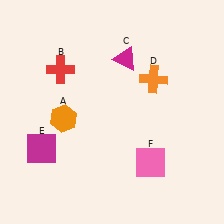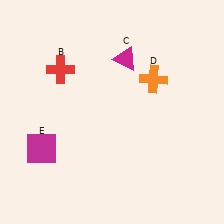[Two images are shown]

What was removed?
The pink square (F), the orange hexagon (A) were removed in Image 2.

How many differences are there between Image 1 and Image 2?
There are 2 differences between the two images.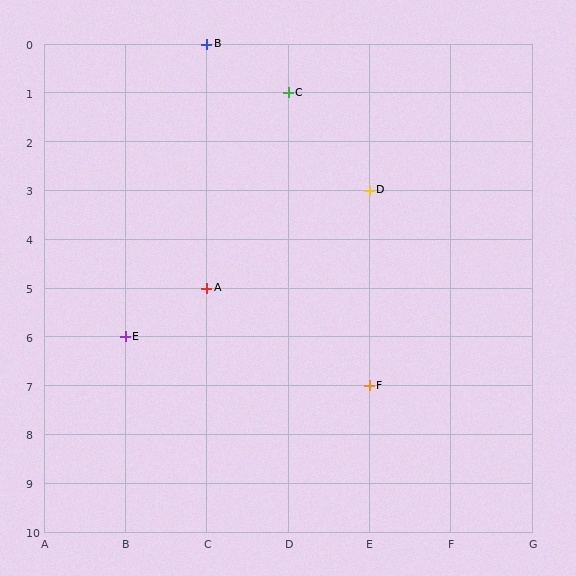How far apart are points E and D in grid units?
Points E and D are 3 columns and 3 rows apart (about 4.2 grid units diagonally).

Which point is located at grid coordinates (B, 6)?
Point E is at (B, 6).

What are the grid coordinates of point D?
Point D is at grid coordinates (E, 3).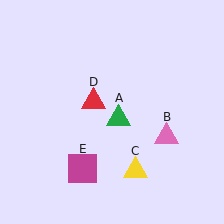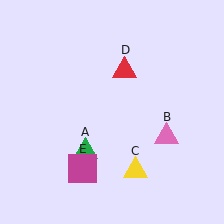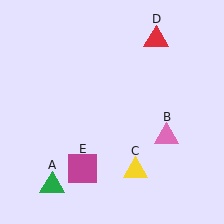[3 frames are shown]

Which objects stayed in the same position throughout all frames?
Pink triangle (object B) and yellow triangle (object C) and magenta square (object E) remained stationary.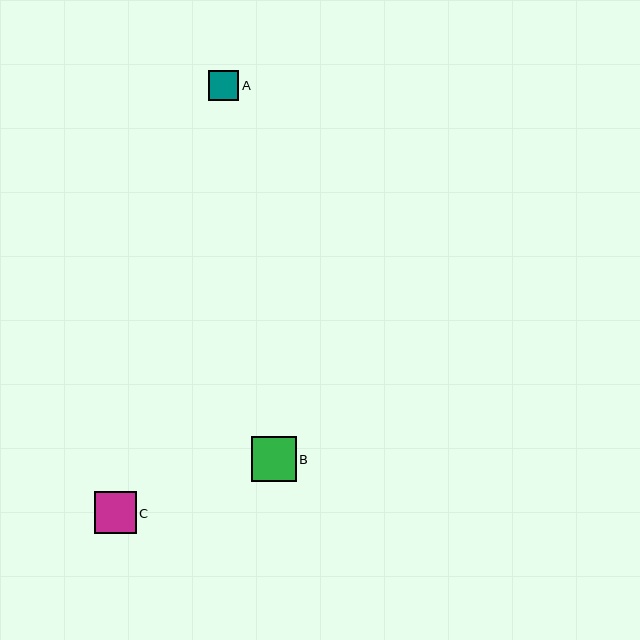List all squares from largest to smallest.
From largest to smallest: B, C, A.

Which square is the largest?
Square B is the largest with a size of approximately 45 pixels.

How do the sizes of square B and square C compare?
Square B and square C are approximately the same size.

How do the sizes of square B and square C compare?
Square B and square C are approximately the same size.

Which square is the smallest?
Square A is the smallest with a size of approximately 30 pixels.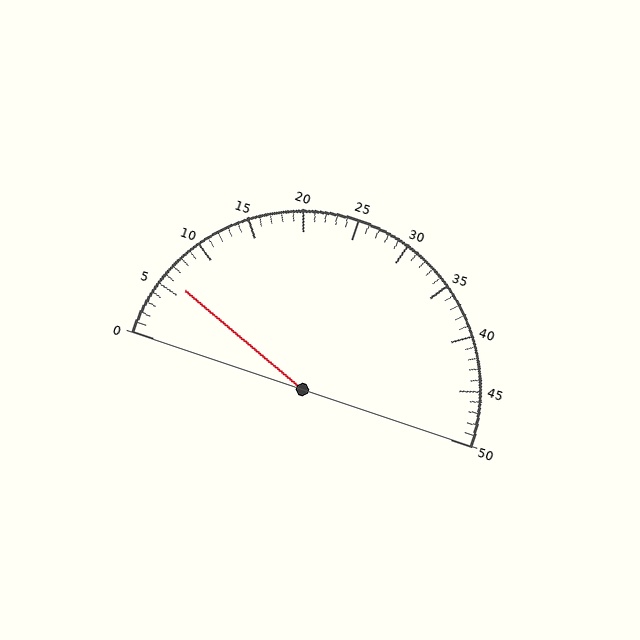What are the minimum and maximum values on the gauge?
The gauge ranges from 0 to 50.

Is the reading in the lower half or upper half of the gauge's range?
The reading is in the lower half of the range (0 to 50).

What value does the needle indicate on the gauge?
The needle indicates approximately 6.